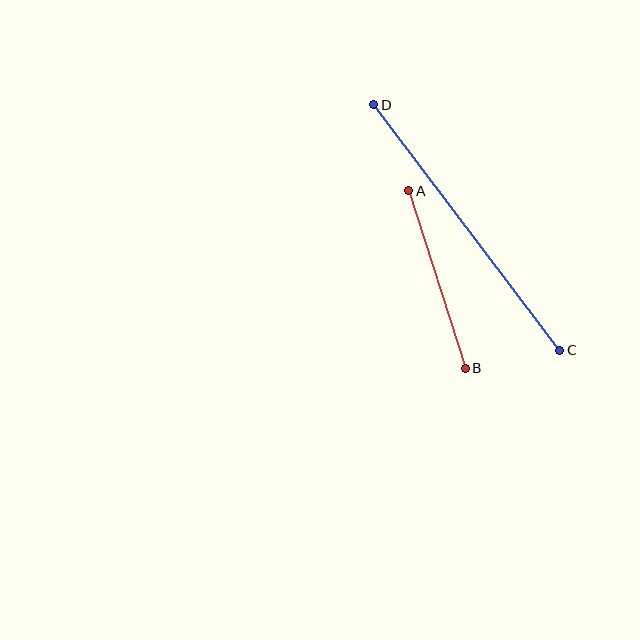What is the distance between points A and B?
The distance is approximately 186 pixels.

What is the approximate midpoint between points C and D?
The midpoint is at approximately (467, 227) pixels.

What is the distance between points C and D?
The distance is approximately 308 pixels.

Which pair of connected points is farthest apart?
Points C and D are farthest apart.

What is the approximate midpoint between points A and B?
The midpoint is at approximately (437, 279) pixels.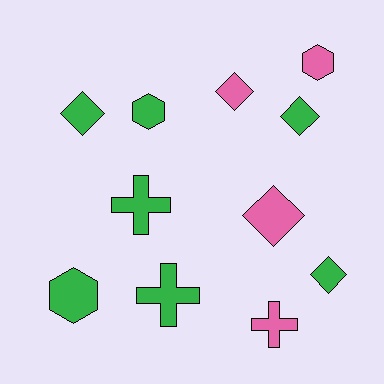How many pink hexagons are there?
There is 1 pink hexagon.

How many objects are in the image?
There are 11 objects.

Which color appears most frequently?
Green, with 7 objects.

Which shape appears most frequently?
Diamond, with 5 objects.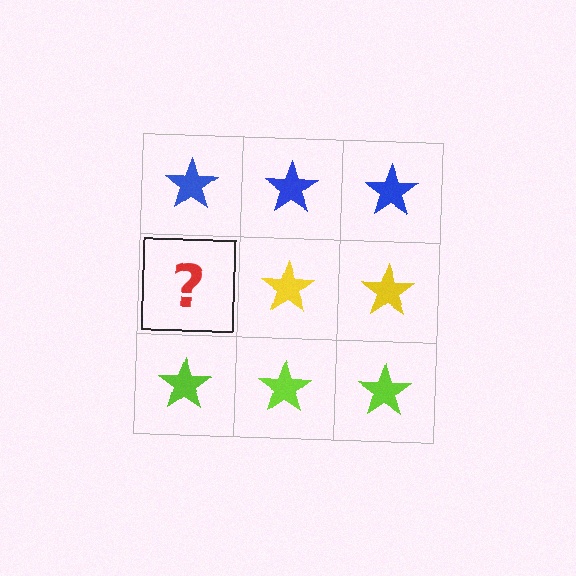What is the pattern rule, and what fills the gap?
The rule is that each row has a consistent color. The gap should be filled with a yellow star.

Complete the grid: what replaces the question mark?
The question mark should be replaced with a yellow star.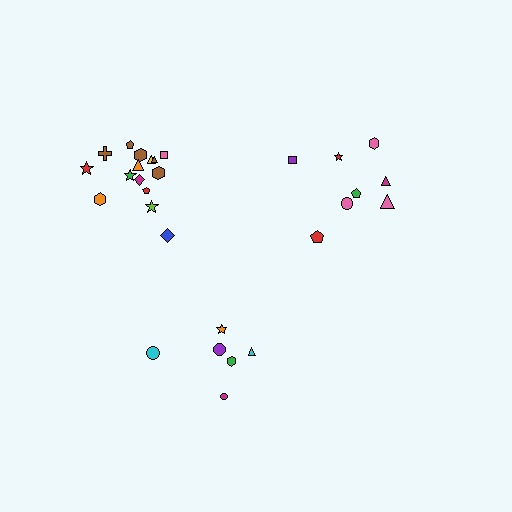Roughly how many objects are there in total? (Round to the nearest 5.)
Roughly 30 objects in total.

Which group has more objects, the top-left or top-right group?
The top-left group.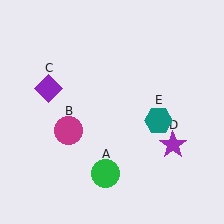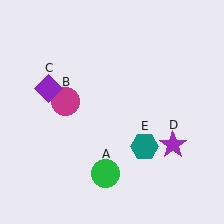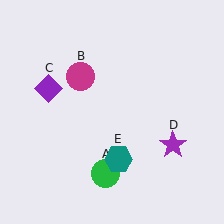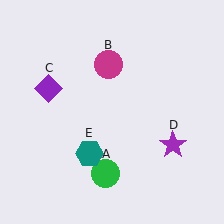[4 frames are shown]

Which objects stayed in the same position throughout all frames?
Green circle (object A) and purple diamond (object C) and purple star (object D) remained stationary.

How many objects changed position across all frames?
2 objects changed position: magenta circle (object B), teal hexagon (object E).